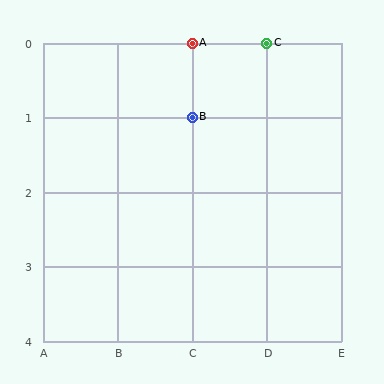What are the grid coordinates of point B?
Point B is at grid coordinates (C, 1).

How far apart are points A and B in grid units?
Points A and B are 1 row apart.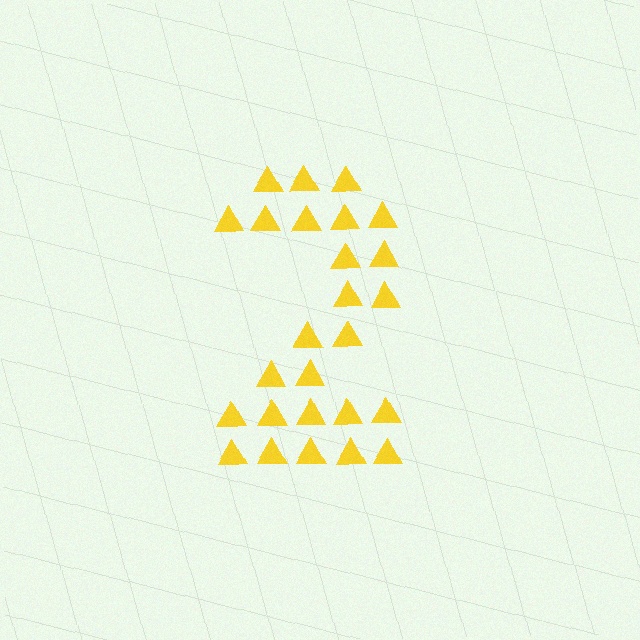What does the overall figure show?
The overall figure shows the digit 2.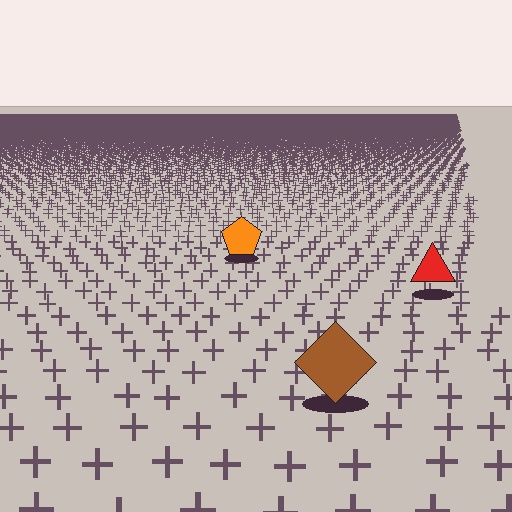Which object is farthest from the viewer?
The orange pentagon is farthest from the viewer. It appears smaller and the ground texture around it is denser.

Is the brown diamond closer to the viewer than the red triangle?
Yes. The brown diamond is closer — you can tell from the texture gradient: the ground texture is coarser near it.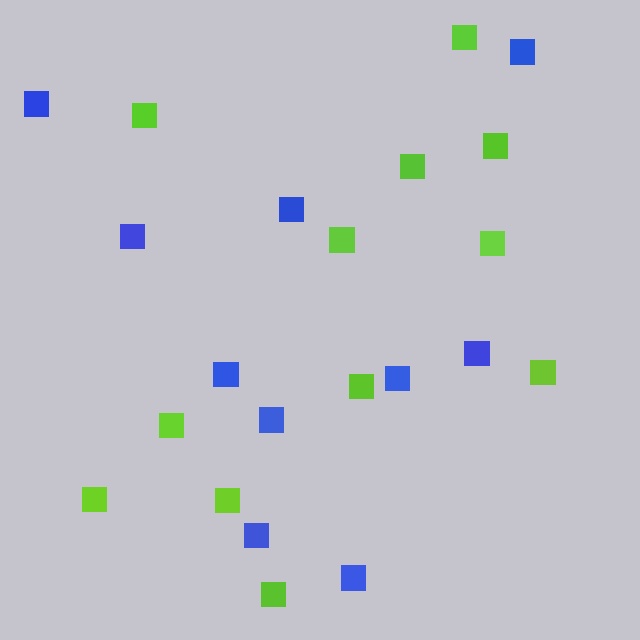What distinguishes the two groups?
There are 2 groups: one group of blue squares (10) and one group of lime squares (12).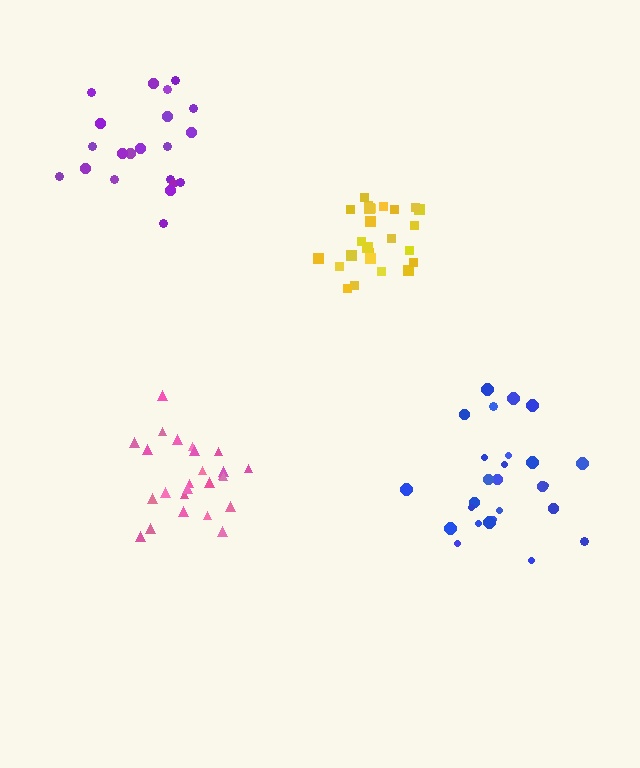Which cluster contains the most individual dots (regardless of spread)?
Blue (26).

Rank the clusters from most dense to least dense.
yellow, pink, purple, blue.